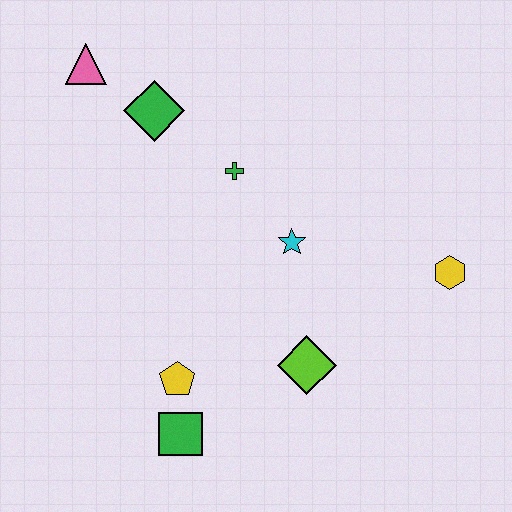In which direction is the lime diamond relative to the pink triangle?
The lime diamond is below the pink triangle.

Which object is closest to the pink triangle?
The green diamond is closest to the pink triangle.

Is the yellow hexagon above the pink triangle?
No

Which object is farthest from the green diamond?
The yellow hexagon is farthest from the green diamond.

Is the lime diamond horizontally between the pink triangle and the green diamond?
No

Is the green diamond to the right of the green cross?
No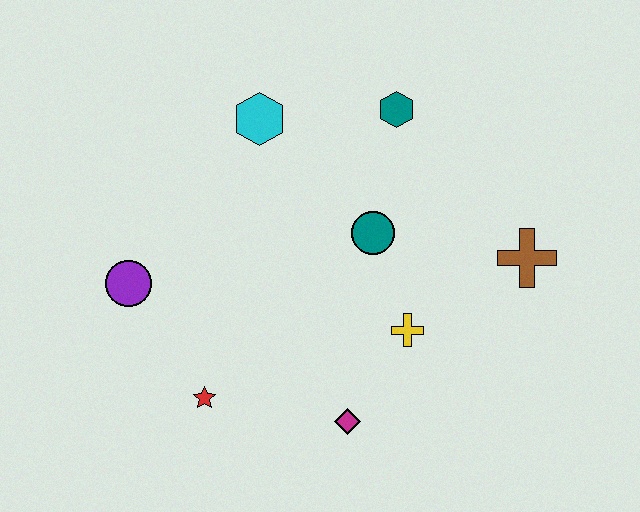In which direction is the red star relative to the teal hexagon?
The red star is below the teal hexagon.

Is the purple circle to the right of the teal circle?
No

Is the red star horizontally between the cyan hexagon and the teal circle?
No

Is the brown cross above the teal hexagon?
No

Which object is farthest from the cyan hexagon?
The magenta diamond is farthest from the cyan hexagon.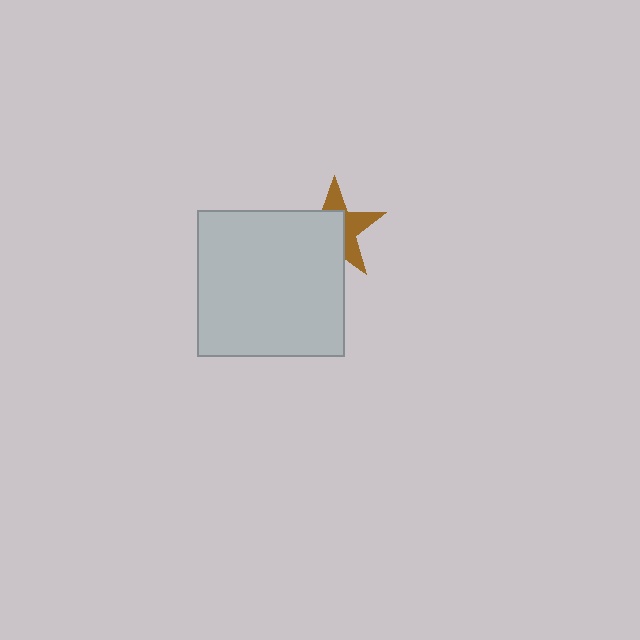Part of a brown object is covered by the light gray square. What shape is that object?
It is a star.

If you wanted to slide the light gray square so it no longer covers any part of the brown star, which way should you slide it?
Slide it toward the lower-left — that is the most direct way to separate the two shapes.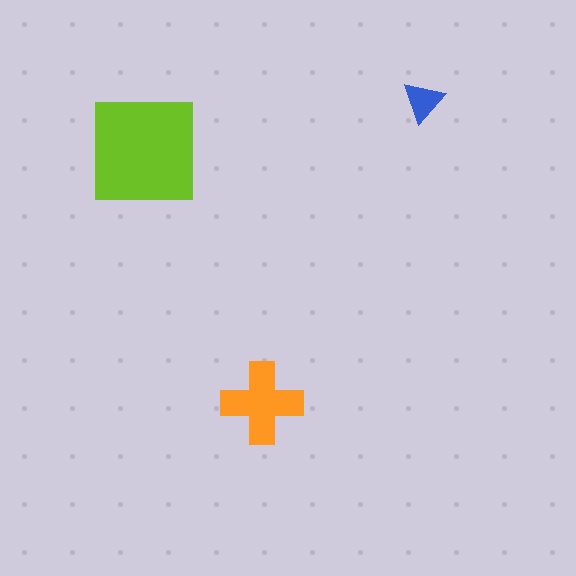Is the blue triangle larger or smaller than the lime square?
Smaller.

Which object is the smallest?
The blue triangle.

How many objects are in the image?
There are 3 objects in the image.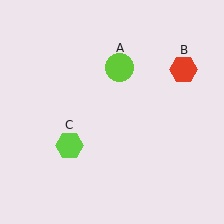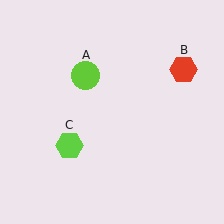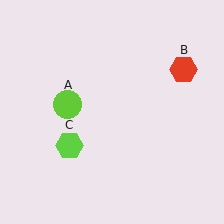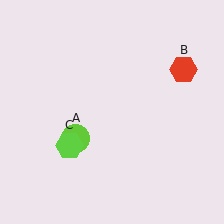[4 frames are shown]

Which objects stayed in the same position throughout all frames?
Red hexagon (object B) and lime hexagon (object C) remained stationary.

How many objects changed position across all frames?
1 object changed position: lime circle (object A).